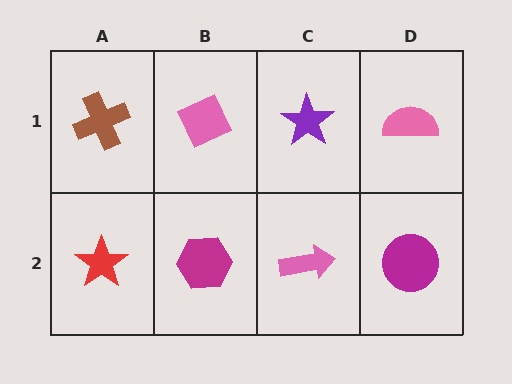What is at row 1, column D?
A pink semicircle.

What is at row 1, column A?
A brown cross.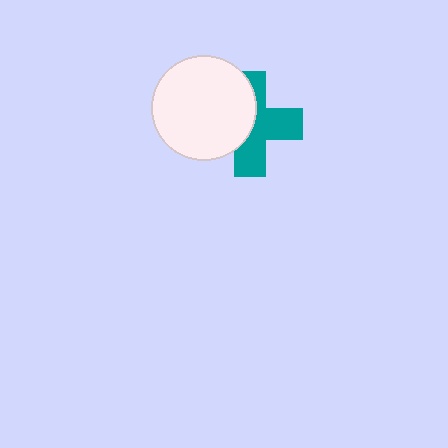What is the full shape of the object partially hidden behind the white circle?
The partially hidden object is a teal cross.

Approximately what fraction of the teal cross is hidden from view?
Roughly 45% of the teal cross is hidden behind the white circle.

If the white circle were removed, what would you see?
You would see the complete teal cross.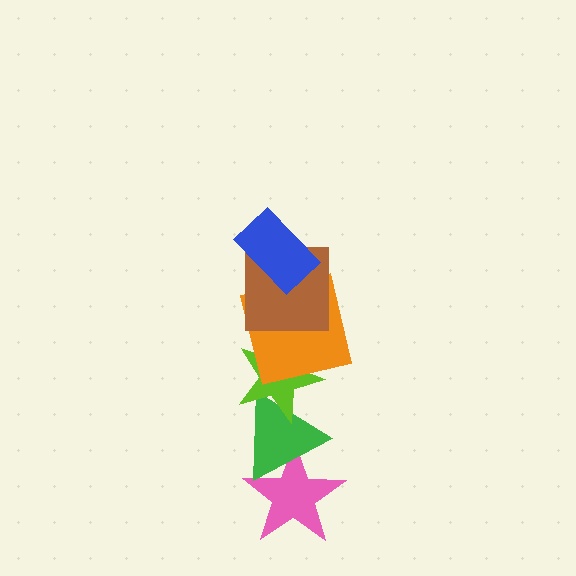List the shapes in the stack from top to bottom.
From top to bottom: the blue rectangle, the brown square, the orange square, the lime star, the green triangle, the pink star.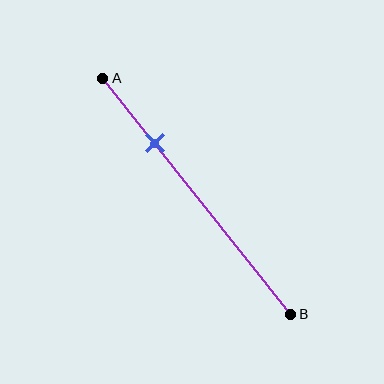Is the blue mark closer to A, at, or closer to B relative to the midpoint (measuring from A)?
The blue mark is closer to point A than the midpoint of segment AB.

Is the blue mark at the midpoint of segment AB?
No, the mark is at about 30% from A, not at the 50% midpoint.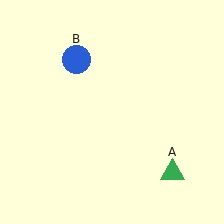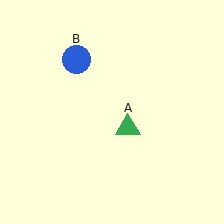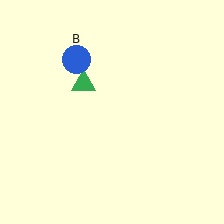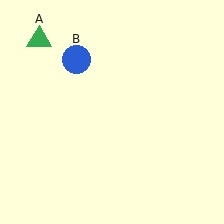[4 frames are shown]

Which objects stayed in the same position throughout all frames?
Blue circle (object B) remained stationary.